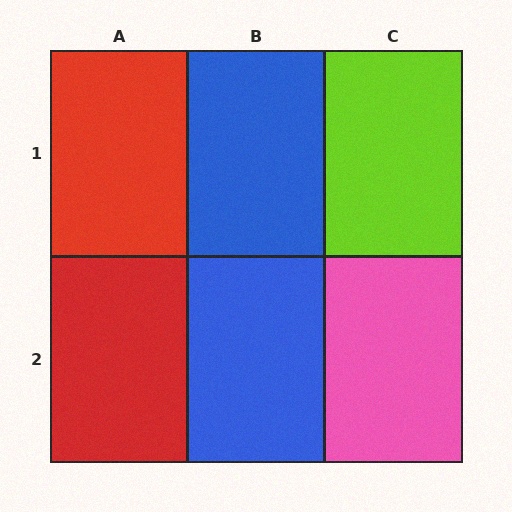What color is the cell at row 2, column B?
Blue.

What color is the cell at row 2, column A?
Red.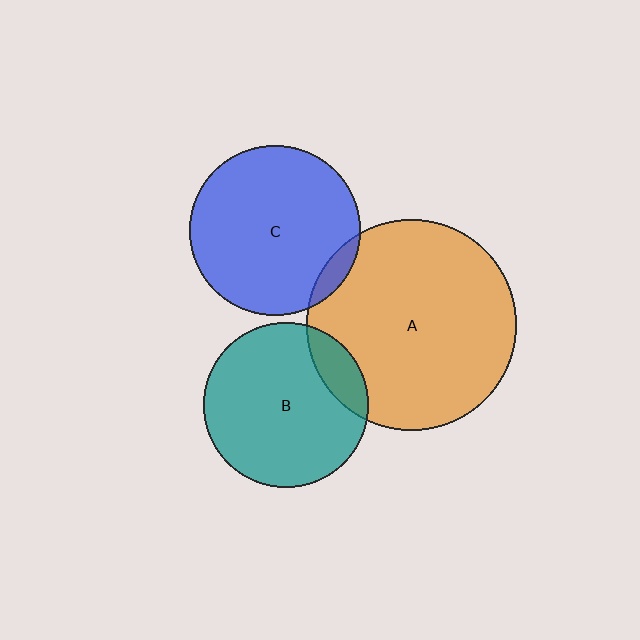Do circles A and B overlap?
Yes.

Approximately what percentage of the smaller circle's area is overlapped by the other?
Approximately 15%.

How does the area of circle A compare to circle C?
Approximately 1.5 times.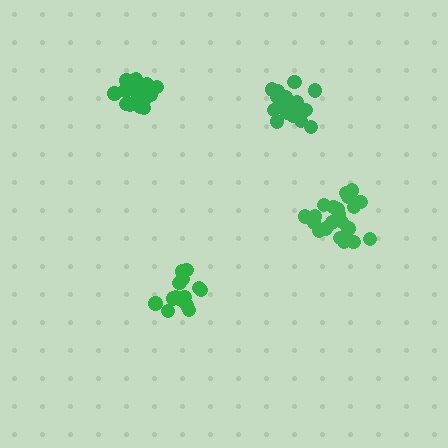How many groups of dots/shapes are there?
There are 4 groups.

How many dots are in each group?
Group 1: 20 dots, Group 2: 20 dots, Group 3: 15 dots, Group 4: 21 dots (76 total).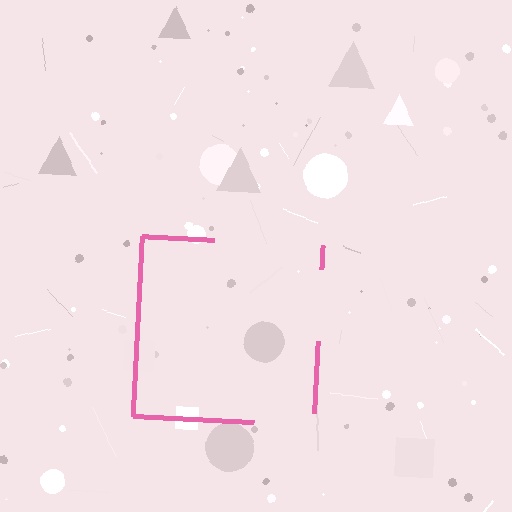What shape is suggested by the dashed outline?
The dashed outline suggests a square.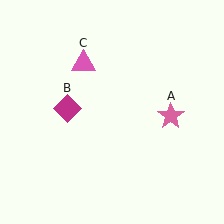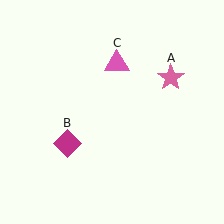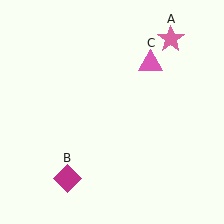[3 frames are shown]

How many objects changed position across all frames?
3 objects changed position: pink star (object A), magenta diamond (object B), pink triangle (object C).